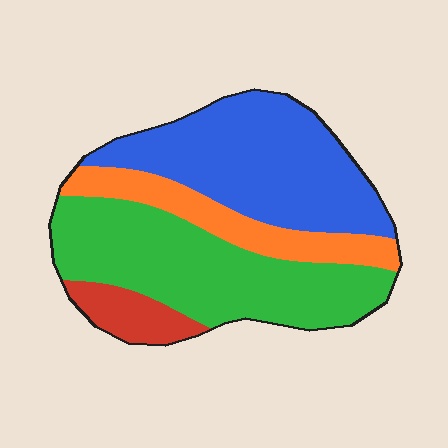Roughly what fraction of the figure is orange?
Orange takes up about one sixth (1/6) of the figure.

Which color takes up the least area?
Red, at roughly 10%.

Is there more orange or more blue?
Blue.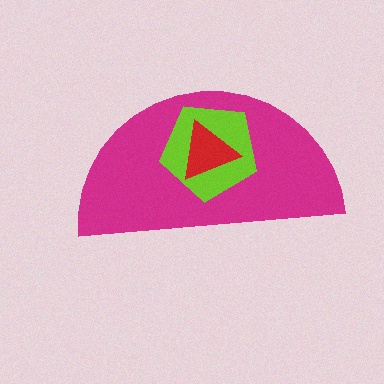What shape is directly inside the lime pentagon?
The red triangle.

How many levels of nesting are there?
3.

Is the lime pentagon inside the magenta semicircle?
Yes.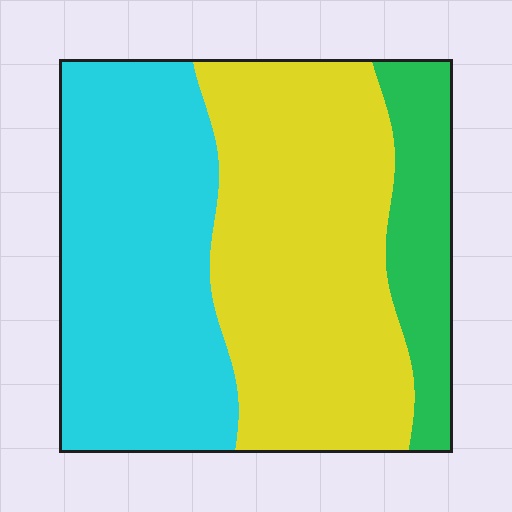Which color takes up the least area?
Green, at roughly 15%.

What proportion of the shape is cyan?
Cyan takes up about two fifths (2/5) of the shape.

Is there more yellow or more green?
Yellow.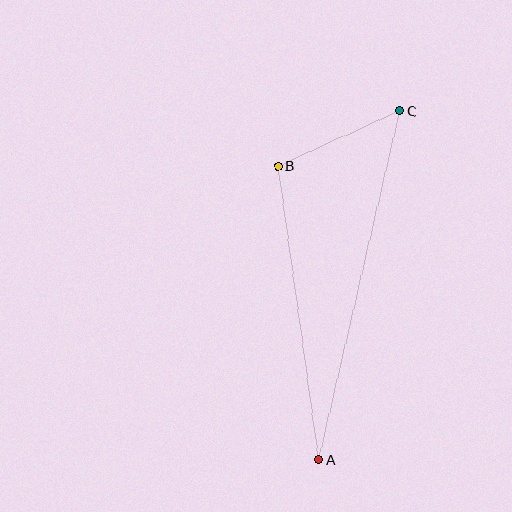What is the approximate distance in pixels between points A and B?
The distance between A and B is approximately 297 pixels.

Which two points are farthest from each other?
Points A and C are farthest from each other.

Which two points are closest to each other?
Points B and C are closest to each other.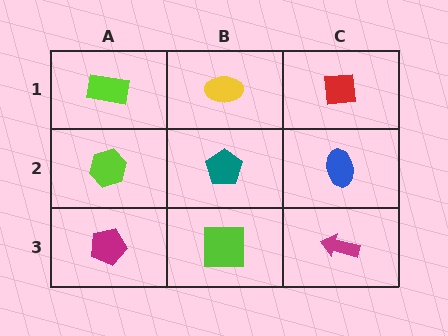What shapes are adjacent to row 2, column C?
A red square (row 1, column C), a magenta arrow (row 3, column C), a teal pentagon (row 2, column B).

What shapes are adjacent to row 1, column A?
A lime hexagon (row 2, column A), a yellow ellipse (row 1, column B).